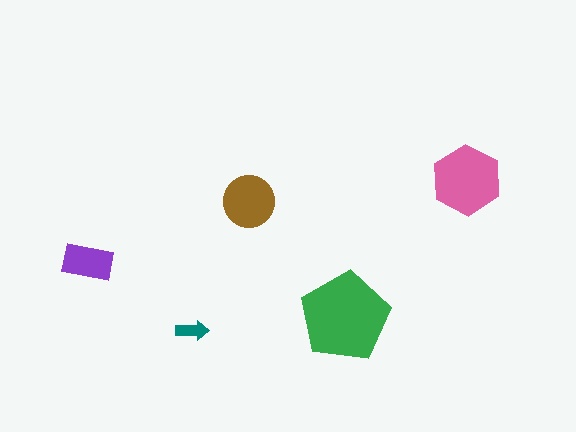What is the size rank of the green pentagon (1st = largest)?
1st.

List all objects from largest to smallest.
The green pentagon, the pink hexagon, the brown circle, the purple rectangle, the teal arrow.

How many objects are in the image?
There are 5 objects in the image.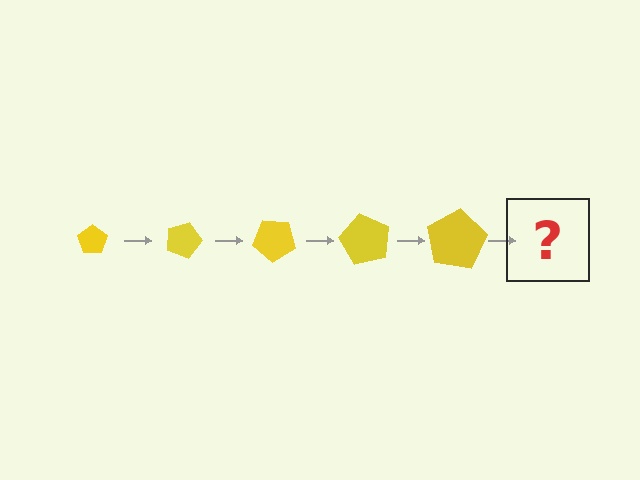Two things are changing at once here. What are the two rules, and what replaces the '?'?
The two rules are that the pentagon grows larger each step and it rotates 20 degrees each step. The '?' should be a pentagon, larger than the previous one and rotated 100 degrees from the start.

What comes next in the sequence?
The next element should be a pentagon, larger than the previous one and rotated 100 degrees from the start.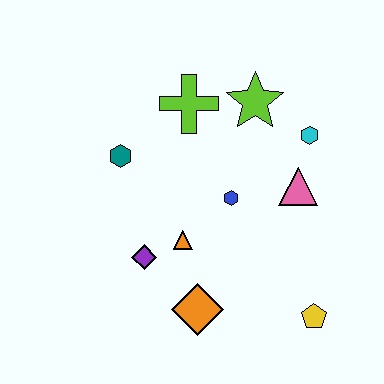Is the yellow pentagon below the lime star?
Yes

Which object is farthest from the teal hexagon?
The yellow pentagon is farthest from the teal hexagon.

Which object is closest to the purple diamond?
The orange triangle is closest to the purple diamond.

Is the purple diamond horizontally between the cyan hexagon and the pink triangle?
No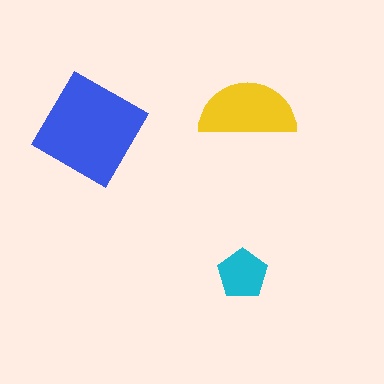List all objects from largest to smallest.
The blue diamond, the yellow semicircle, the cyan pentagon.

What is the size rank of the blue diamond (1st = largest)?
1st.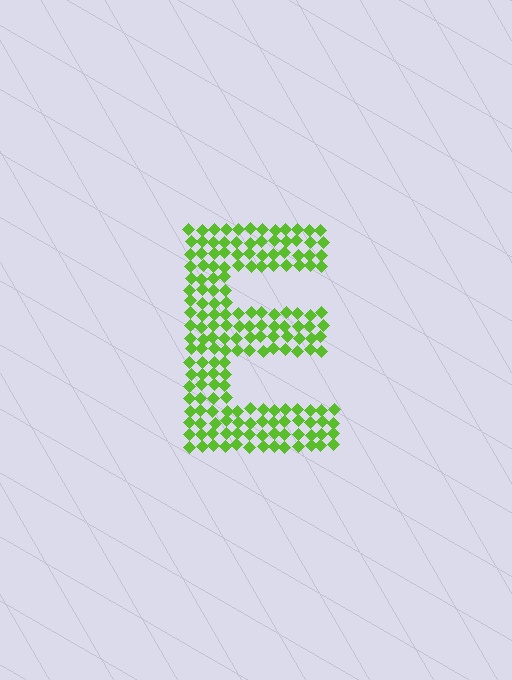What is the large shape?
The large shape is the letter E.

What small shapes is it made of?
It is made of small diamonds.